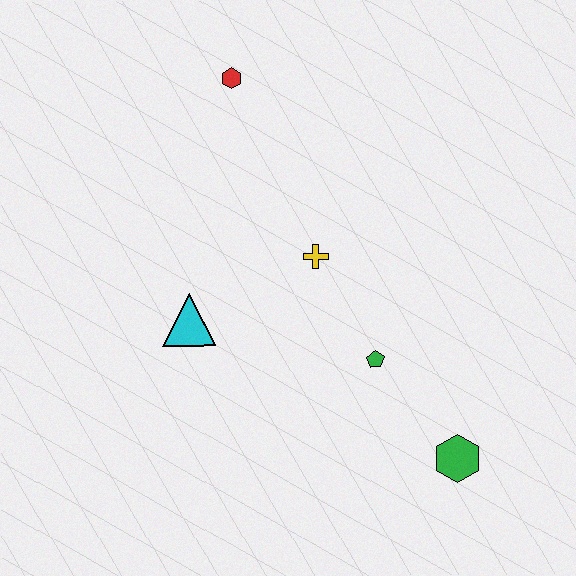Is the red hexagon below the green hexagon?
No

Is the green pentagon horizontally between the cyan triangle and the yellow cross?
No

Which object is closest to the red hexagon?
The yellow cross is closest to the red hexagon.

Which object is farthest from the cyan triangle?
The green hexagon is farthest from the cyan triangle.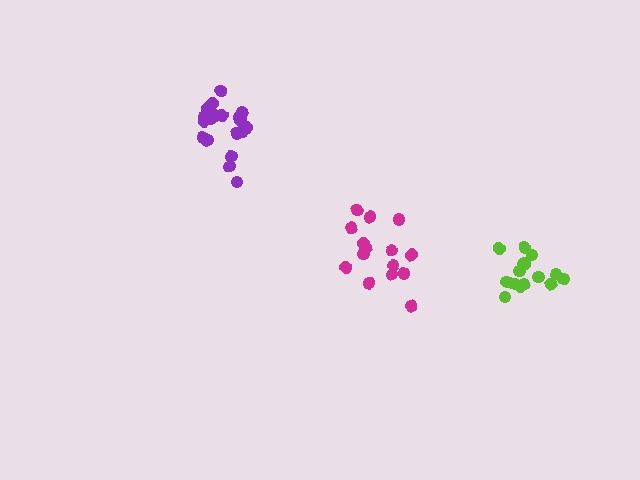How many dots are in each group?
Group 1: 15 dots, Group 2: 15 dots, Group 3: 19 dots (49 total).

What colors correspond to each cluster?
The clusters are colored: lime, magenta, purple.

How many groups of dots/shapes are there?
There are 3 groups.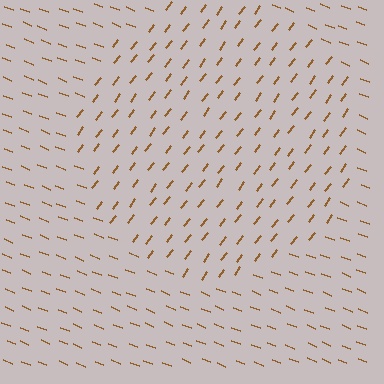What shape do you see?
I see a circle.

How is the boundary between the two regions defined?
The boundary is defined purely by a change in line orientation (approximately 74 degrees difference). All lines are the same color and thickness.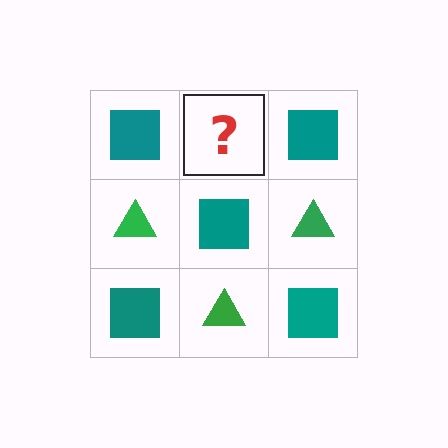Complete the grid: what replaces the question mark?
The question mark should be replaced with a green triangle.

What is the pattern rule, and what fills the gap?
The rule is that it alternates teal square and green triangle in a checkerboard pattern. The gap should be filled with a green triangle.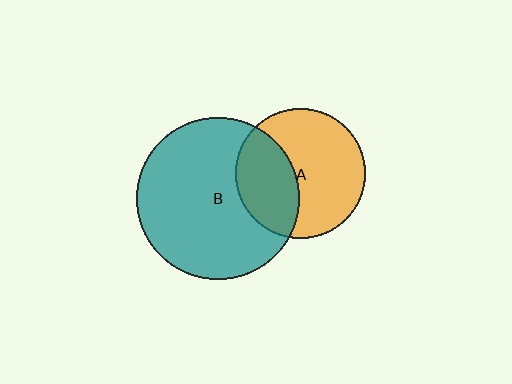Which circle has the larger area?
Circle B (teal).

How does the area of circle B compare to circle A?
Approximately 1.6 times.